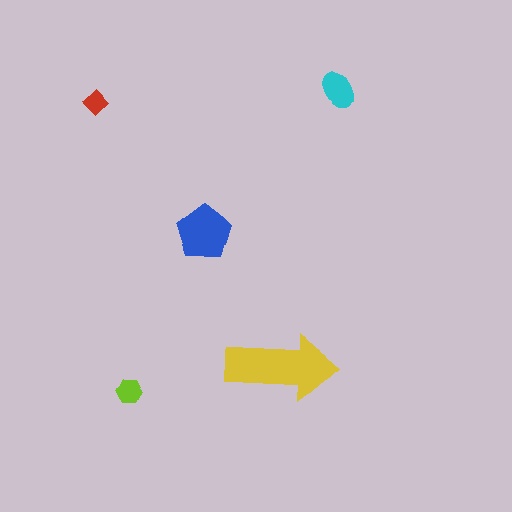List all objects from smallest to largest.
The red diamond, the lime hexagon, the cyan ellipse, the blue pentagon, the yellow arrow.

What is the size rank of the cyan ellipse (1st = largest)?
3rd.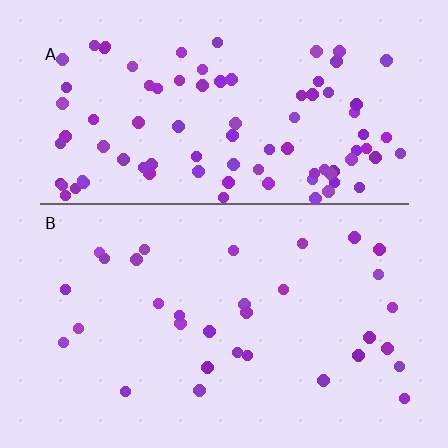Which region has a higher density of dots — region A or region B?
A (the top).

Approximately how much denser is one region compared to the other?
Approximately 2.8× — region A over region B.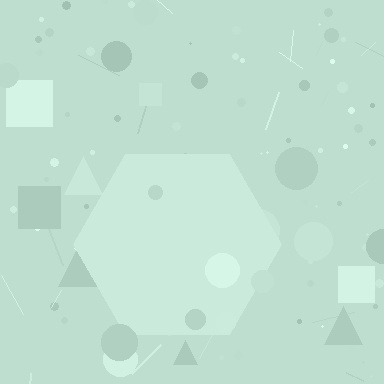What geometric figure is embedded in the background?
A hexagon is embedded in the background.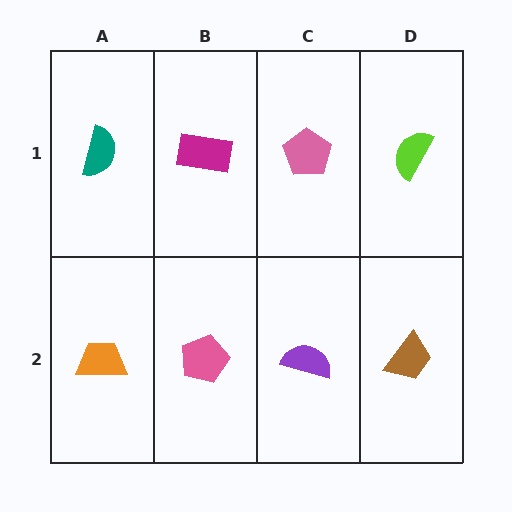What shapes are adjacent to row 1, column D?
A brown trapezoid (row 2, column D), a pink pentagon (row 1, column C).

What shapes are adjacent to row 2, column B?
A magenta rectangle (row 1, column B), an orange trapezoid (row 2, column A), a purple semicircle (row 2, column C).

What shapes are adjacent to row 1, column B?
A pink pentagon (row 2, column B), a teal semicircle (row 1, column A), a pink pentagon (row 1, column C).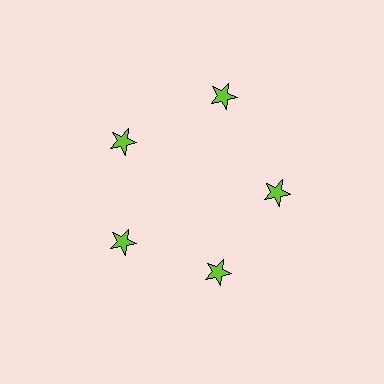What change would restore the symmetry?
The symmetry would be restored by moving it inward, back onto the ring so that all 5 stars sit at equal angles and equal distance from the center.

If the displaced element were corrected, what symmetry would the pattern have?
It would have 5-fold rotational symmetry — the pattern would map onto itself every 72 degrees.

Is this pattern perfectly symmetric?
No. The 5 lime stars are arranged in a ring, but one element near the 1 o'clock position is pushed outward from the center, breaking the 5-fold rotational symmetry.